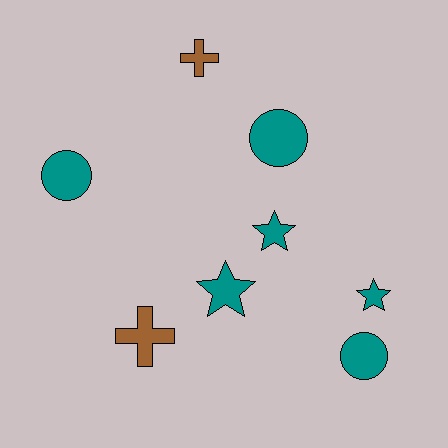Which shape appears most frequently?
Star, with 3 objects.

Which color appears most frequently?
Teal, with 6 objects.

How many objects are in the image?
There are 8 objects.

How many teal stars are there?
There are 3 teal stars.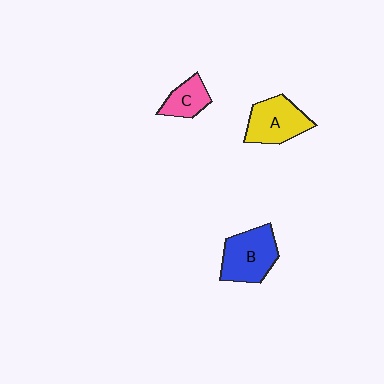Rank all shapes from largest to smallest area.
From largest to smallest: B (blue), A (yellow), C (pink).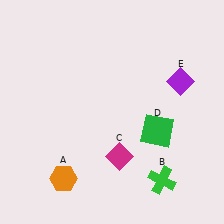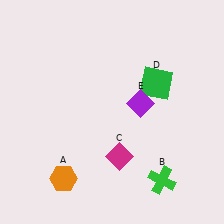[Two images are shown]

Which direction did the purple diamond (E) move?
The purple diamond (E) moved left.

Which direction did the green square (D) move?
The green square (D) moved up.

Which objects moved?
The objects that moved are: the green square (D), the purple diamond (E).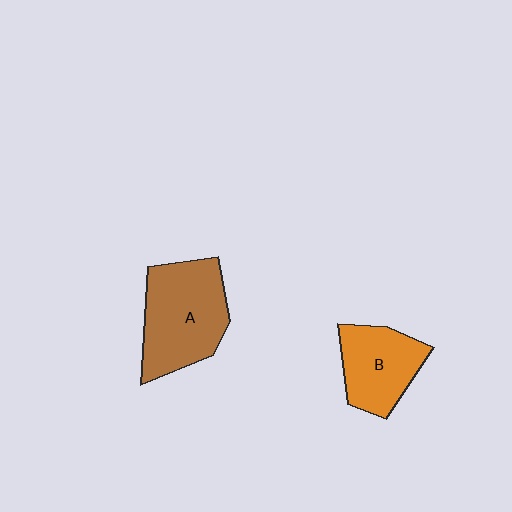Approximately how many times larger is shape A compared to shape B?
Approximately 1.4 times.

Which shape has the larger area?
Shape A (brown).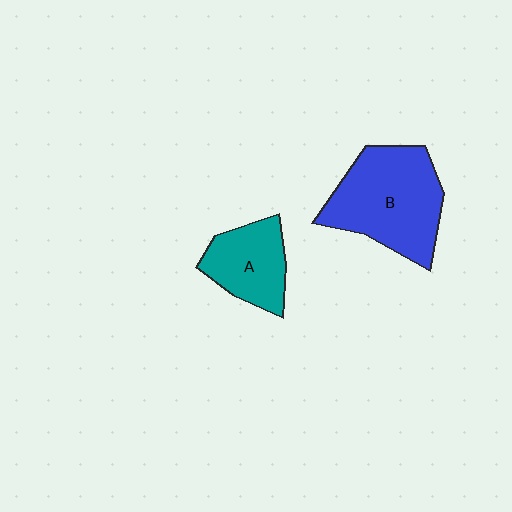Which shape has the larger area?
Shape B (blue).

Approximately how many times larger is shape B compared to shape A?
Approximately 1.7 times.